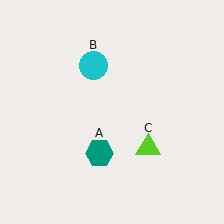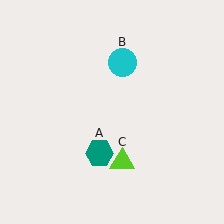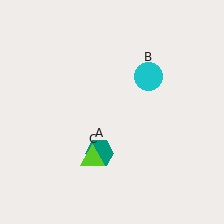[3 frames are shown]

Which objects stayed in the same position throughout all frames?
Teal hexagon (object A) remained stationary.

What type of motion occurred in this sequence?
The cyan circle (object B), lime triangle (object C) rotated clockwise around the center of the scene.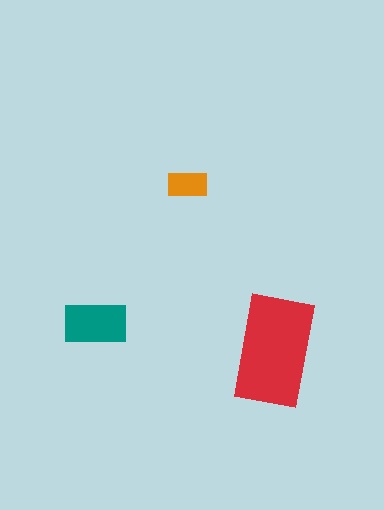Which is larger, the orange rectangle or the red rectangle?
The red one.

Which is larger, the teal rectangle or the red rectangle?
The red one.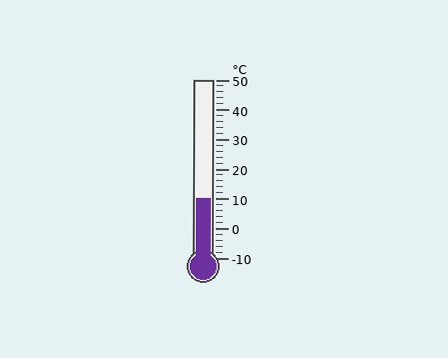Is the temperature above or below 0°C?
The temperature is above 0°C.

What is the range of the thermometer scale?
The thermometer scale ranges from -10°C to 50°C.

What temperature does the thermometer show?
The thermometer shows approximately 10°C.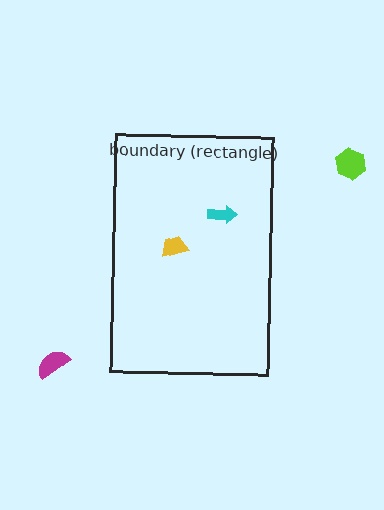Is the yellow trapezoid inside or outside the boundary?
Inside.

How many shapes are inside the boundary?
2 inside, 2 outside.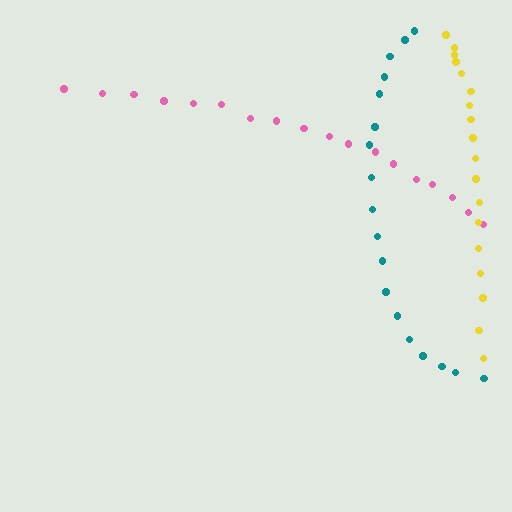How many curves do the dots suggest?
There are 3 distinct paths.